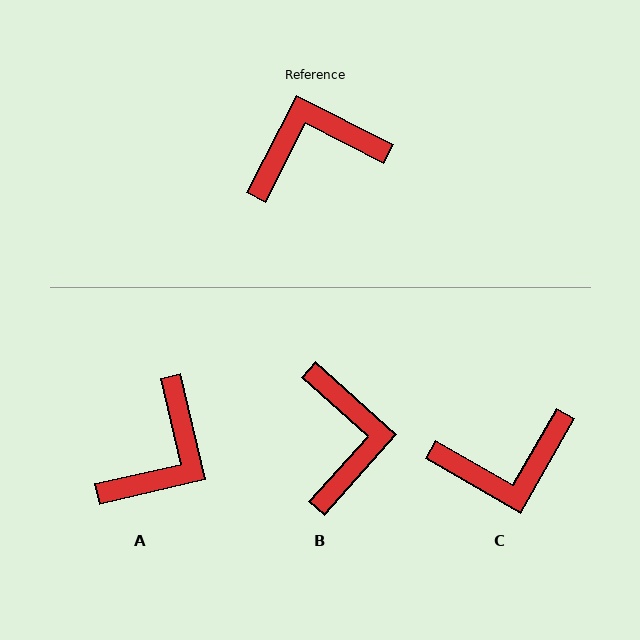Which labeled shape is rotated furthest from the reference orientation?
C, about 177 degrees away.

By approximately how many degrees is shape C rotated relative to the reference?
Approximately 177 degrees counter-clockwise.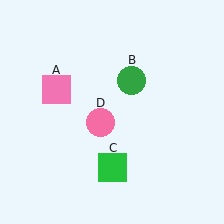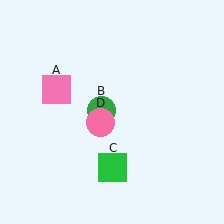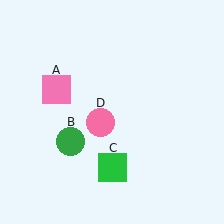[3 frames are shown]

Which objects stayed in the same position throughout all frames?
Pink square (object A) and green square (object C) and pink circle (object D) remained stationary.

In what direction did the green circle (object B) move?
The green circle (object B) moved down and to the left.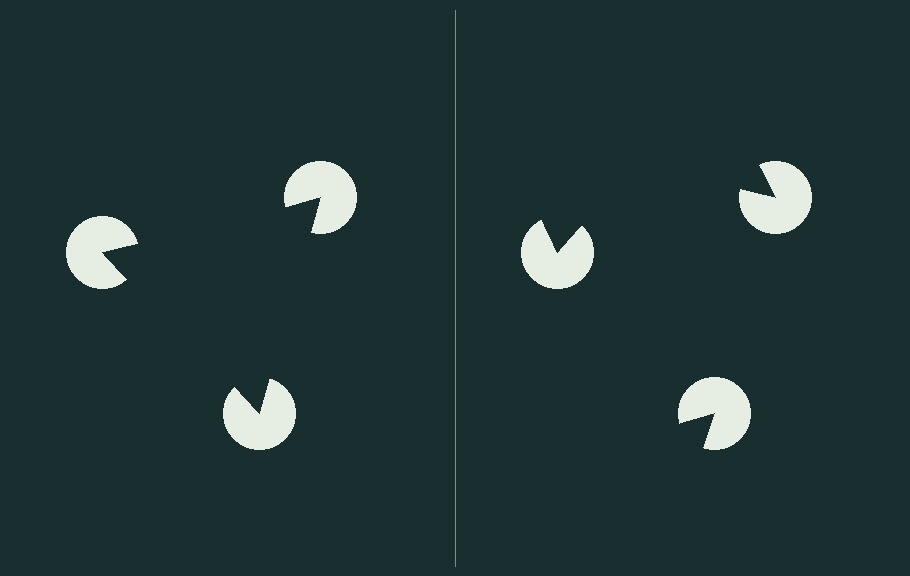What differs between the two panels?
The pac-man discs are positioned identically on both sides; only the wedge orientations differ. On the left they align to a triangle; on the right they are misaligned.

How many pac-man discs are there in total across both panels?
6 — 3 on each side.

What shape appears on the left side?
An illusory triangle.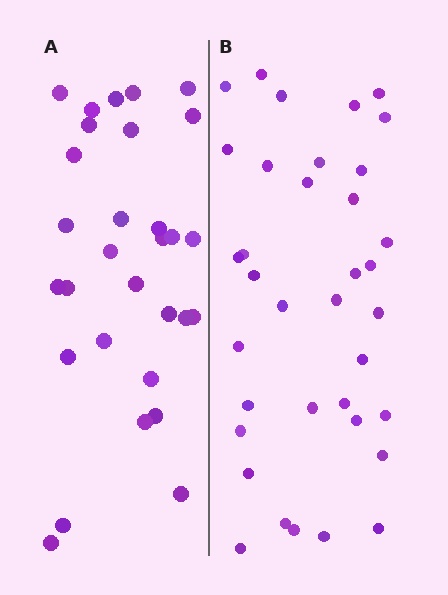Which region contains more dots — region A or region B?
Region B (the right region) has more dots.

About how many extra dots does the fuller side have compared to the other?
Region B has about 6 more dots than region A.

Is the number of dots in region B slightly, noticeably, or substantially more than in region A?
Region B has only slightly more — the two regions are fairly close. The ratio is roughly 1.2 to 1.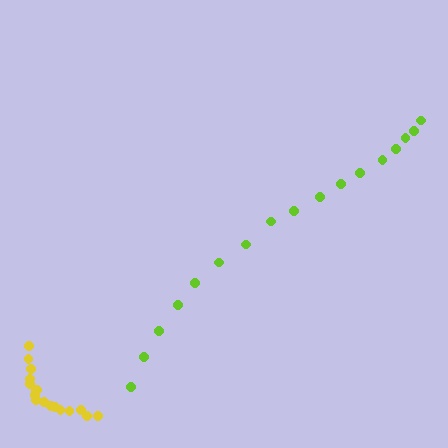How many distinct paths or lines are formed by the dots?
There are 2 distinct paths.